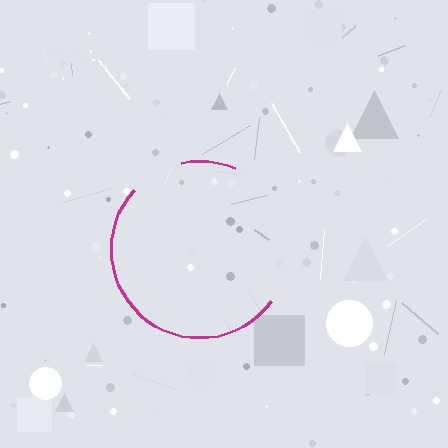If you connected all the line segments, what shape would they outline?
They would outline a circle.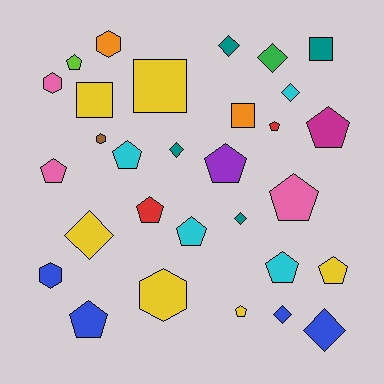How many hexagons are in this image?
There are 5 hexagons.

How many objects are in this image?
There are 30 objects.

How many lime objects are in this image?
There is 1 lime object.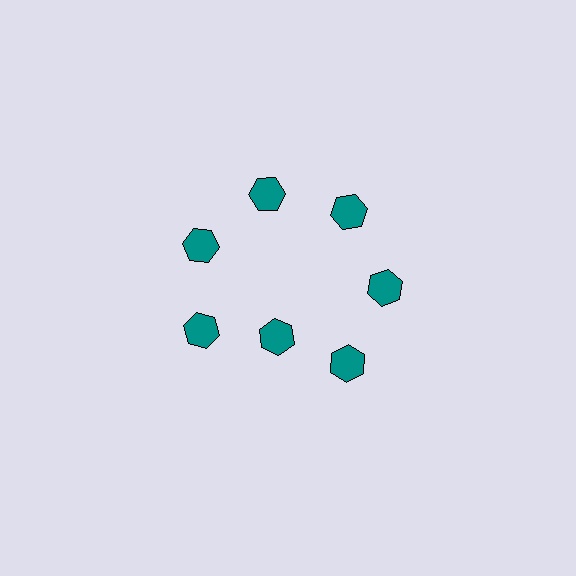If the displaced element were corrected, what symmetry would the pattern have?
It would have 7-fold rotational symmetry — the pattern would map onto itself every 51 degrees.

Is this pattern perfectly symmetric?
No. The 7 teal hexagons are arranged in a ring, but one element near the 6 o'clock position is pulled inward toward the center, breaking the 7-fold rotational symmetry.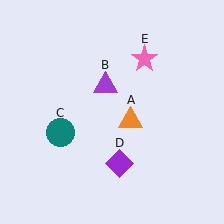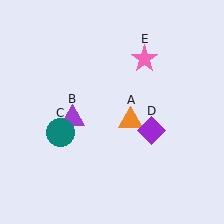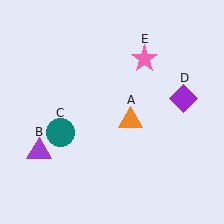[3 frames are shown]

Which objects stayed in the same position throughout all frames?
Orange triangle (object A) and teal circle (object C) and pink star (object E) remained stationary.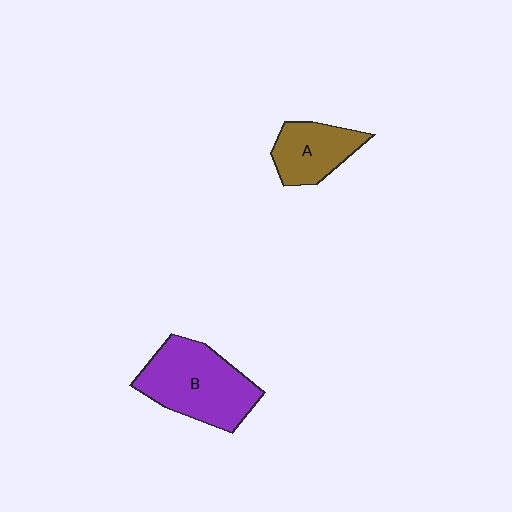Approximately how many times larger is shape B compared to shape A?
Approximately 1.7 times.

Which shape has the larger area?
Shape B (purple).